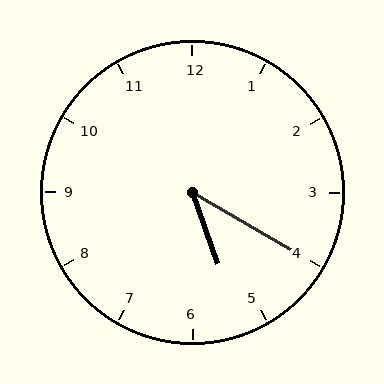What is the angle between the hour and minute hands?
Approximately 40 degrees.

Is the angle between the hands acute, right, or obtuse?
It is acute.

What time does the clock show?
5:20.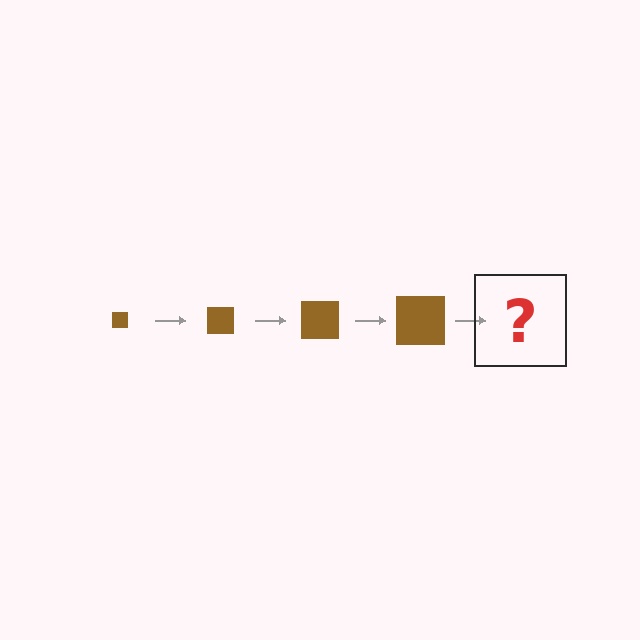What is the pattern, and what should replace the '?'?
The pattern is that the square gets progressively larger each step. The '?' should be a brown square, larger than the previous one.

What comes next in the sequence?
The next element should be a brown square, larger than the previous one.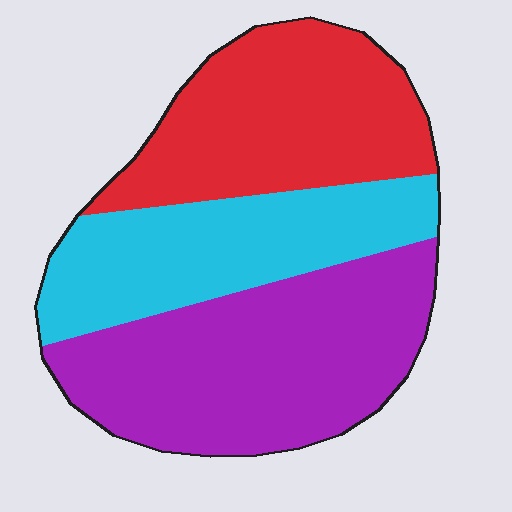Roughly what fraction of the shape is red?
Red takes up between a quarter and a half of the shape.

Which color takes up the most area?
Purple, at roughly 40%.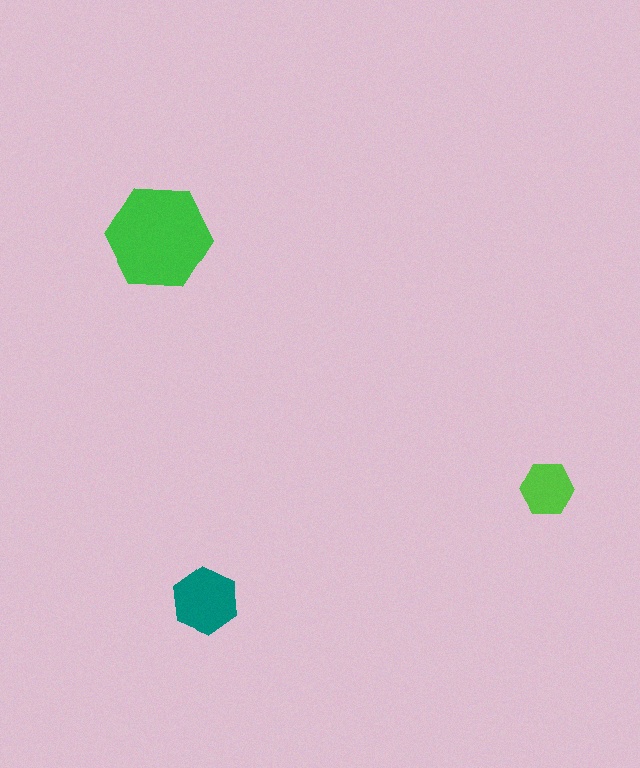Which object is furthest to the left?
The green hexagon is leftmost.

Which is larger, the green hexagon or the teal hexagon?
The green one.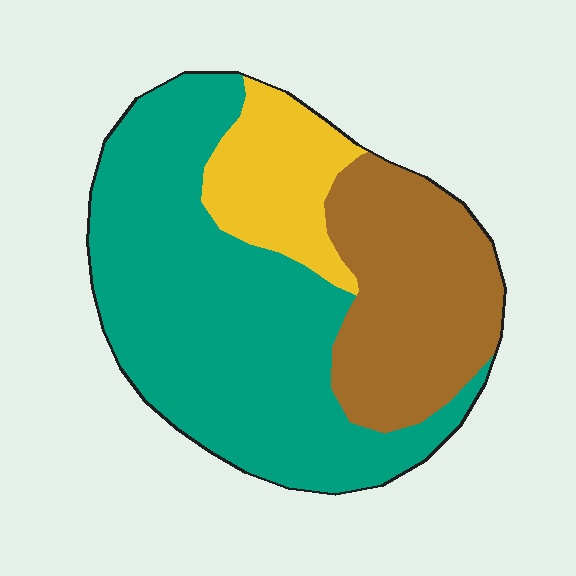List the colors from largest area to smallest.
From largest to smallest: teal, brown, yellow.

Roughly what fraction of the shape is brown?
Brown covers roughly 30% of the shape.